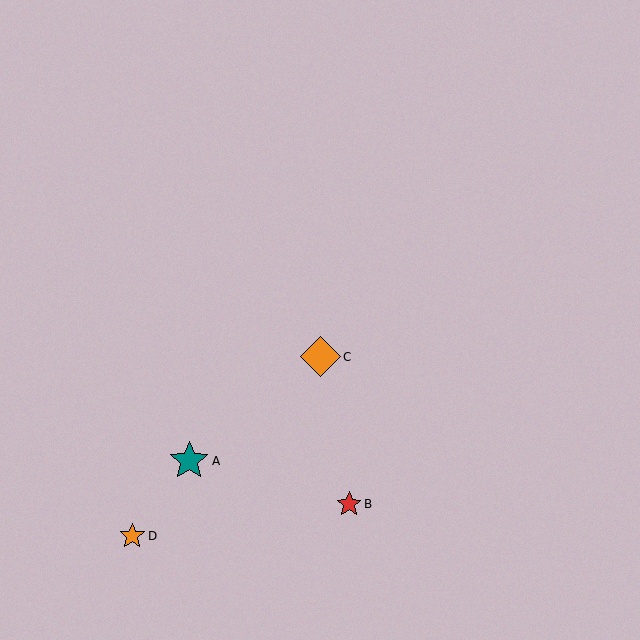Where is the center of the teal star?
The center of the teal star is at (189, 461).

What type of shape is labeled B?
Shape B is a red star.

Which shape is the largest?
The orange diamond (labeled C) is the largest.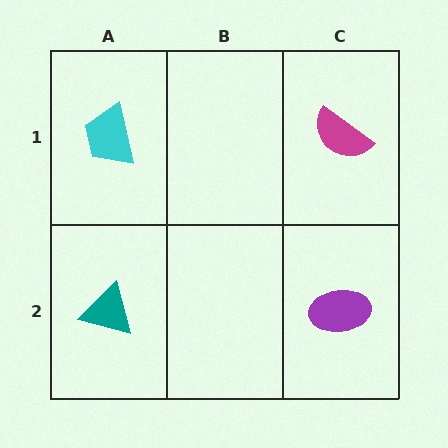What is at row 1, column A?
A cyan trapezoid.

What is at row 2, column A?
A teal triangle.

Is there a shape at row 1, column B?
No, that cell is empty.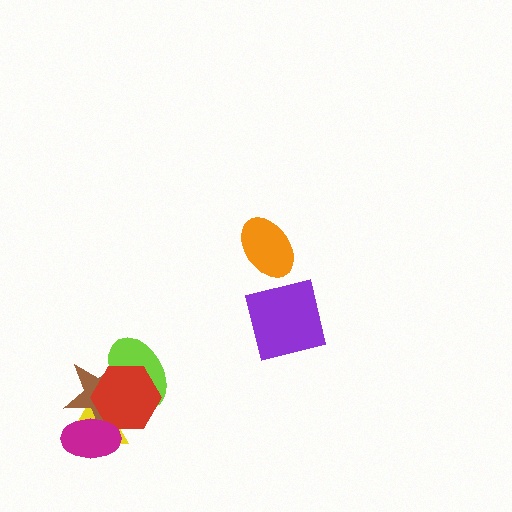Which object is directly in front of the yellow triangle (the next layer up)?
The brown star is directly in front of the yellow triangle.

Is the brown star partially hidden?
Yes, it is partially covered by another shape.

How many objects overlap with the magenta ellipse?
3 objects overlap with the magenta ellipse.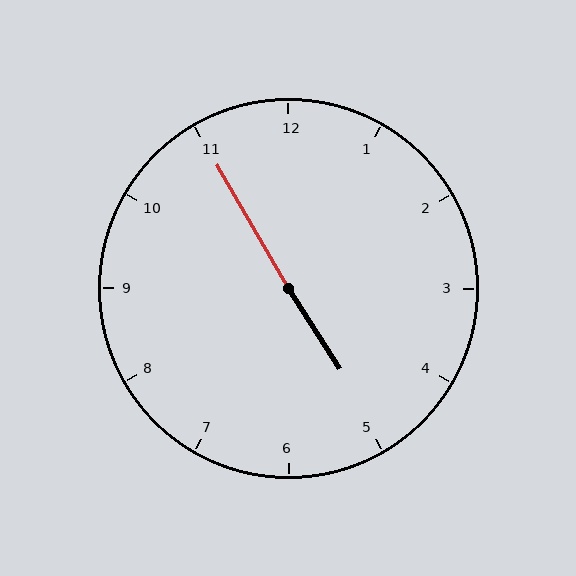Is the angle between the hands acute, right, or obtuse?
It is obtuse.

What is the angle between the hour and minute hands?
Approximately 178 degrees.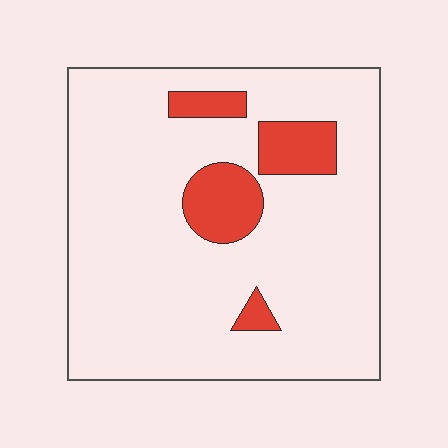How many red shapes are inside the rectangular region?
4.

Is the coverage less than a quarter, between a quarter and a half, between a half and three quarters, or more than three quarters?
Less than a quarter.